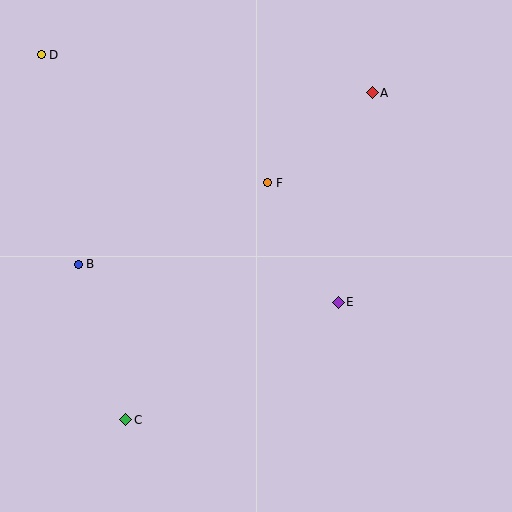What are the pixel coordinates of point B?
Point B is at (78, 264).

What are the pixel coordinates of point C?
Point C is at (126, 420).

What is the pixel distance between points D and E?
The distance between D and E is 386 pixels.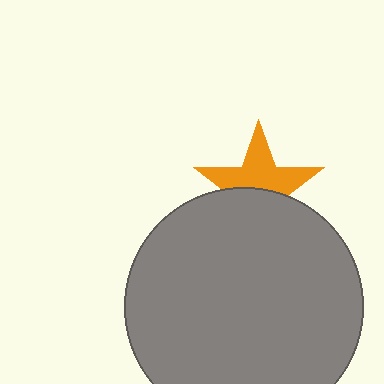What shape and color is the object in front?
The object in front is a gray circle.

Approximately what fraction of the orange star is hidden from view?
Roughly 45% of the orange star is hidden behind the gray circle.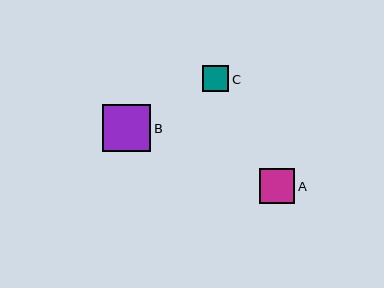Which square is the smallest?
Square C is the smallest with a size of approximately 26 pixels.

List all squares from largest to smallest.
From largest to smallest: B, A, C.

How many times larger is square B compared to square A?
Square B is approximately 1.4 times the size of square A.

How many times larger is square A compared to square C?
Square A is approximately 1.4 times the size of square C.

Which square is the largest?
Square B is the largest with a size of approximately 48 pixels.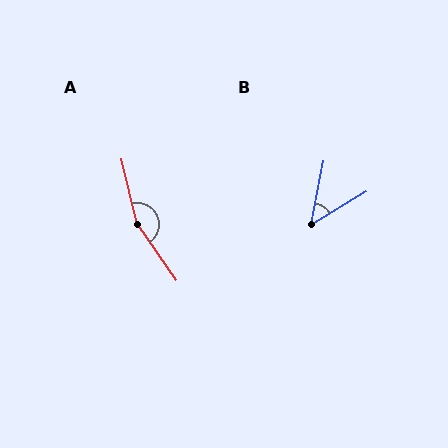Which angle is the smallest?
B, at approximately 48 degrees.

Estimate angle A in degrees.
Approximately 159 degrees.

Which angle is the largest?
A, at approximately 159 degrees.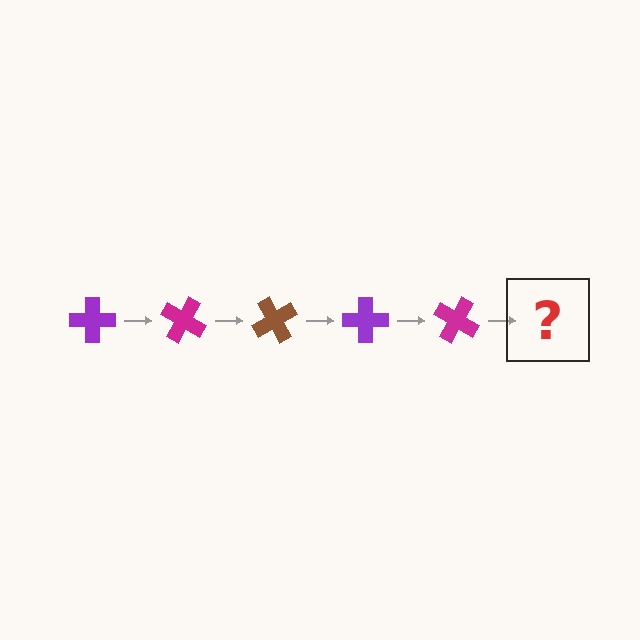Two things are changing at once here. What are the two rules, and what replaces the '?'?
The two rules are that it rotates 30 degrees each step and the color cycles through purple, magenta, and brown. The '?' should be a brown cross, rotated 150 degrees from the start.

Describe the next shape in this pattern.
It should be a brown cross, rotated 150 degrees from the start.